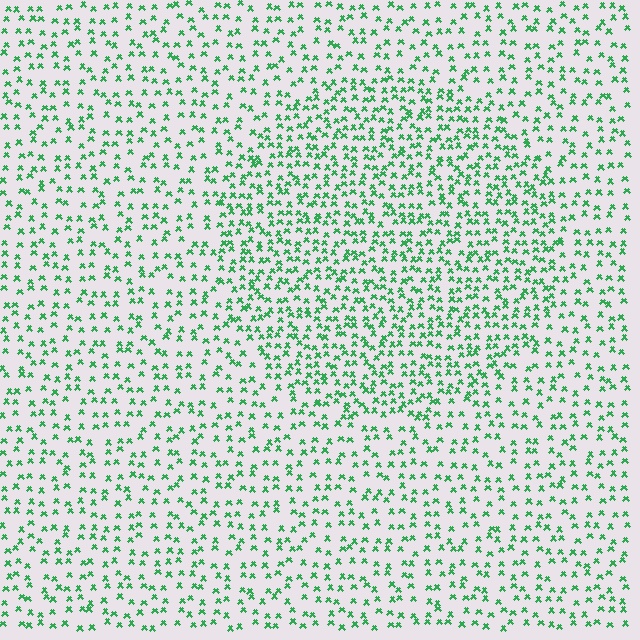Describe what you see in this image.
The image contains small green elements arranged at two different densities. A circle-shaped region is visible where the elements are more densely packed than the surrounding area.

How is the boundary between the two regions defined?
The boundary is defined by a change in element density (approximately 1.7x ratio). All elements are the same color, size, and shape.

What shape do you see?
I see a circle.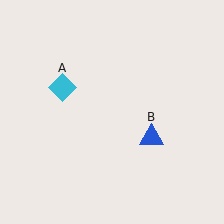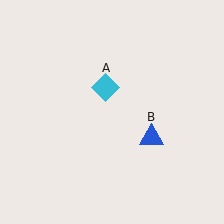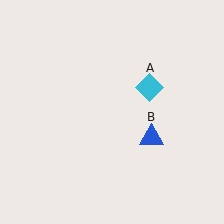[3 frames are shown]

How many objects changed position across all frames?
1 object changed position: cyan diamond (object A).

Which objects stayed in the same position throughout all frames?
Blue triangle (object B) remained stationary.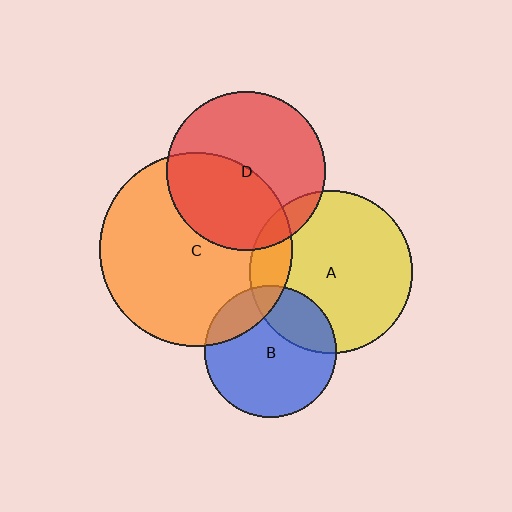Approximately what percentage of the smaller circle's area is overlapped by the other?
Approximately 45%.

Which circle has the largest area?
Circle C (orange).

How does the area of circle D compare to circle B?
Approximately 1.5 times.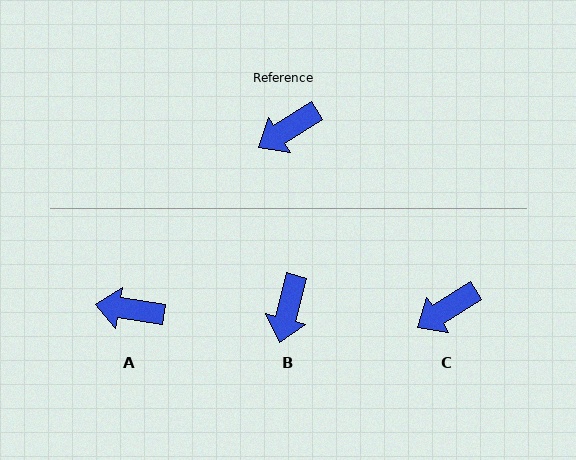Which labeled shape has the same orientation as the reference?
C.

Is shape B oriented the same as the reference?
No, it is off by about 43 degrees.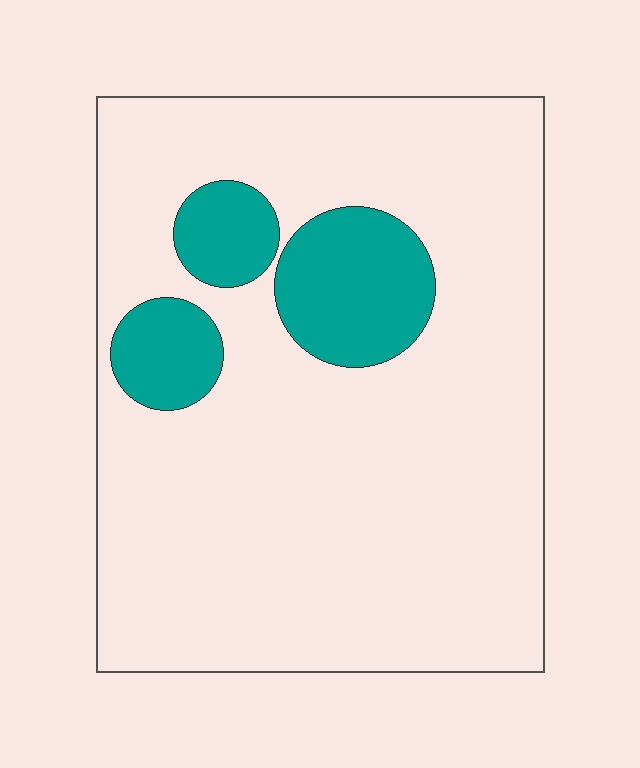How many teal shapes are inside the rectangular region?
3.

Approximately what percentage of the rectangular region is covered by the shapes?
Approximately 15%.